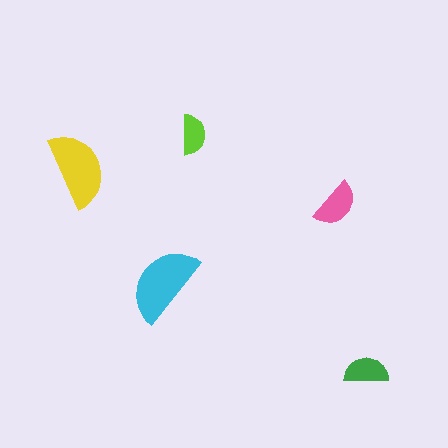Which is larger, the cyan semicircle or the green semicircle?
The cyan one.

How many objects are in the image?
There are 5 objects in the image.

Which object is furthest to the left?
The yellow semicircle is leftmost.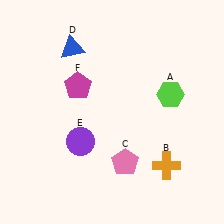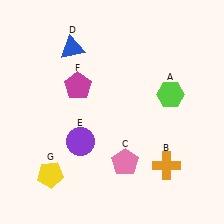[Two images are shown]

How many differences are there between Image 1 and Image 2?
There is 1 difference between the two images.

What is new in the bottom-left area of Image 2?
A yellow pentagon (G) was added in the bottom-left area of Image 2.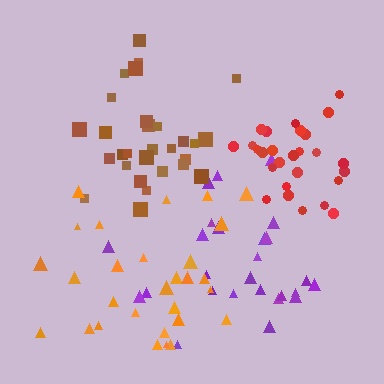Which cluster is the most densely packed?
Red.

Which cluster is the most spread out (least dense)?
Orange.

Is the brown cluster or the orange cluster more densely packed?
Brown.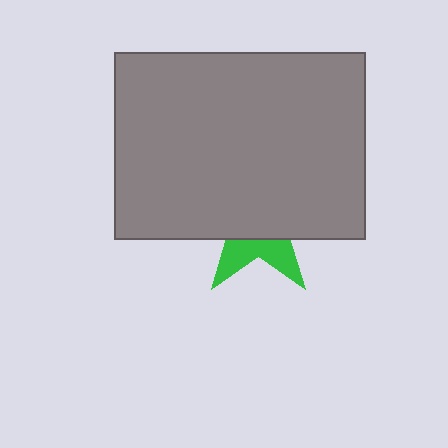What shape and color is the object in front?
The object in front is a gray rectangle.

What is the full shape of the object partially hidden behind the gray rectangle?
The partially hidden object is a green star.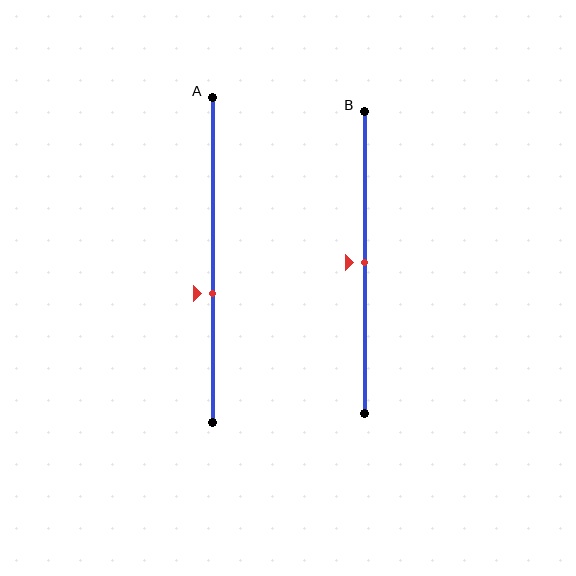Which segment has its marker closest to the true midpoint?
Segment B has its marker closest to the true midpoint.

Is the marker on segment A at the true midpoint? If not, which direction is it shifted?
No, the marker on segment A is shifted downward by about 10% of the segment length.